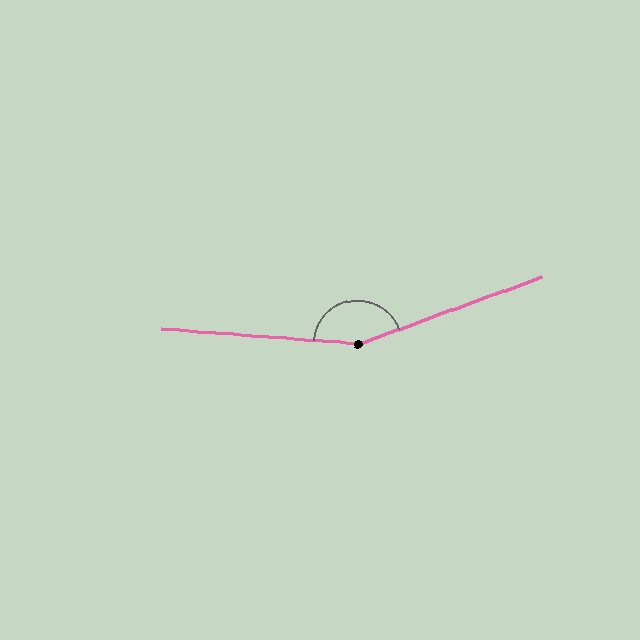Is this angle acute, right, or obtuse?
It is obtuse.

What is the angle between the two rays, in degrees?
Approximately 156 degrees.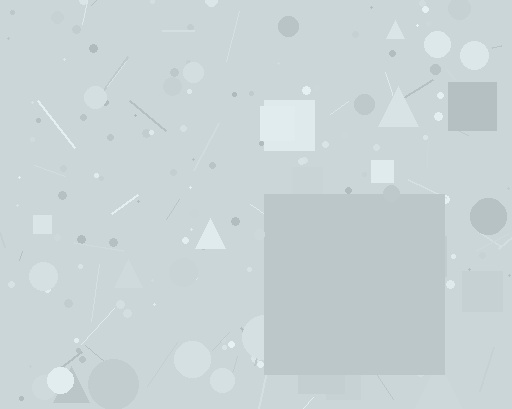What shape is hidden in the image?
A square is hidden in the image.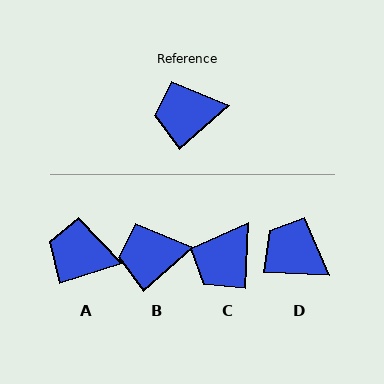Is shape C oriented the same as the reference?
No, it is off by about 47 degrees.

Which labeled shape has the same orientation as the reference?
B.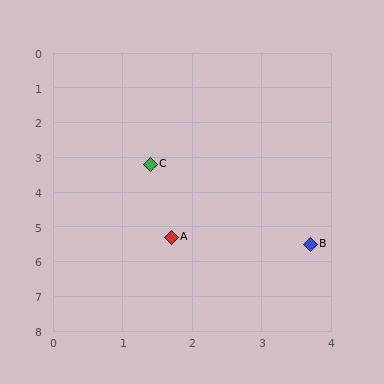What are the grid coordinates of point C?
Point C is at approximately (1.4, 3.2).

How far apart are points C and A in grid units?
Points C and A are about 2.1 grid units apart.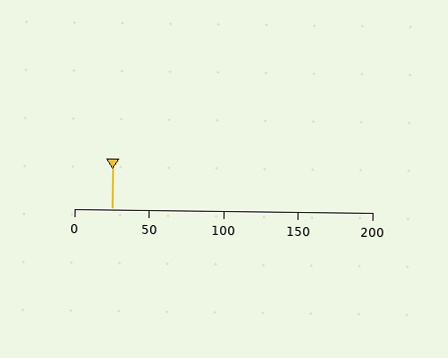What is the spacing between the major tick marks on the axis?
The major ticks are spaced 50 apart.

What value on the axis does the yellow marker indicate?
The marker indicates approximately 25.